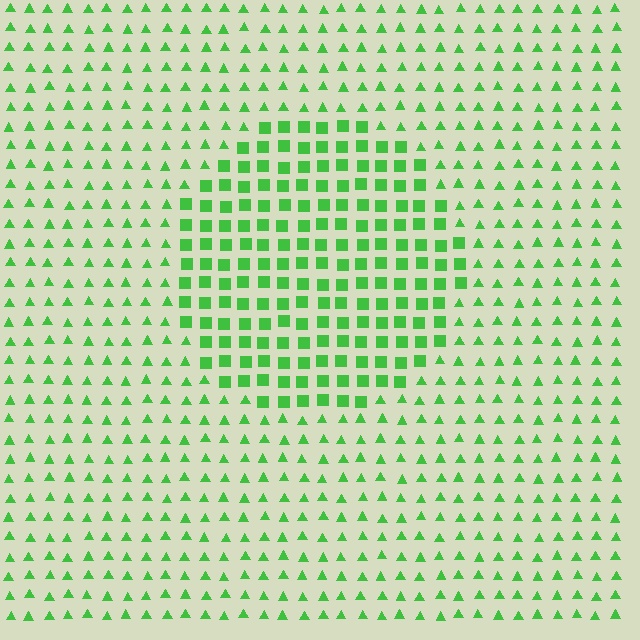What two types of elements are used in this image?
The image uses squares inside the circle region and triangles outside it.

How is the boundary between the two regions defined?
The boundary is defined by a change in element shape: squares inside vs. triangles outside. All elements share the same color and spacing.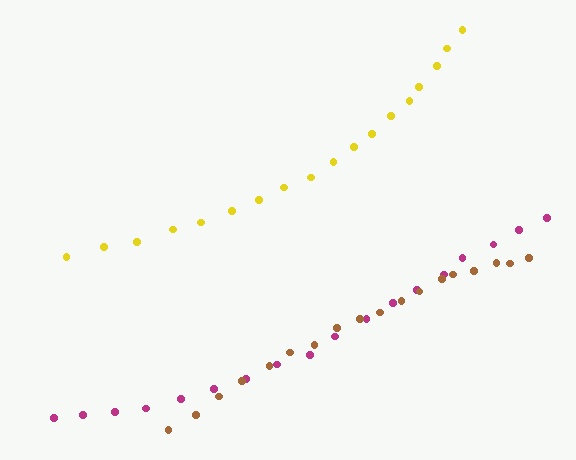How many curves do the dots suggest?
There are 3 distinct paths.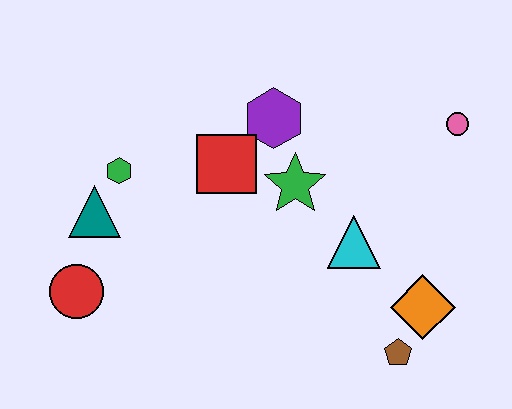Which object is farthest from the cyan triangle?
The red circle is farthest from the cyan triangle.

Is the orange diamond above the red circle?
No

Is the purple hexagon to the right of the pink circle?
No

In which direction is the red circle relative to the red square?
The red circle is to the left of the red square.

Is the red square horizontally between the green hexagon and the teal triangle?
No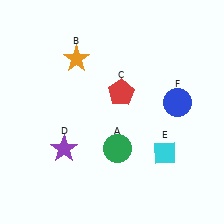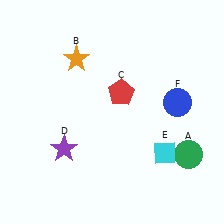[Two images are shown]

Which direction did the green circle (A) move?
The green circle (A) moved right.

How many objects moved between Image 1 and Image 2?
1 object moved between the two images.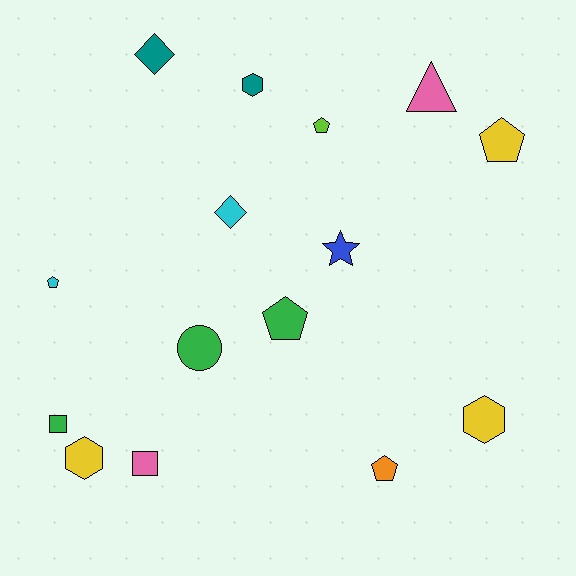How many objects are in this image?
There are 15 objects.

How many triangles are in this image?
There is 1 triangle.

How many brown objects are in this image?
There are no brown objects.